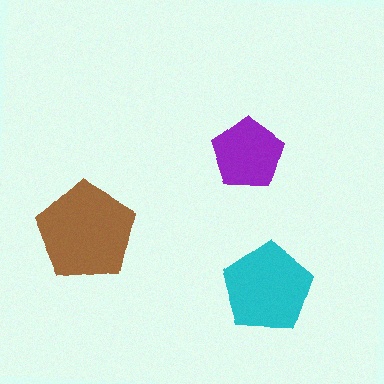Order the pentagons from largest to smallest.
the brown one, the cyan one, the purple one.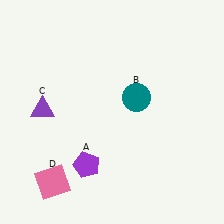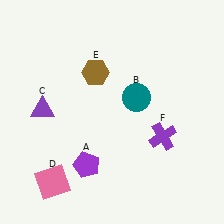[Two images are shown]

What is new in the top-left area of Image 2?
A brown hexagon (E) was added in the top-left area of Image 2.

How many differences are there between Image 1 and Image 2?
There are 2 differences between the two images.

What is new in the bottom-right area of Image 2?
A purple cross (F) was added in the bottom-right area of Image 2.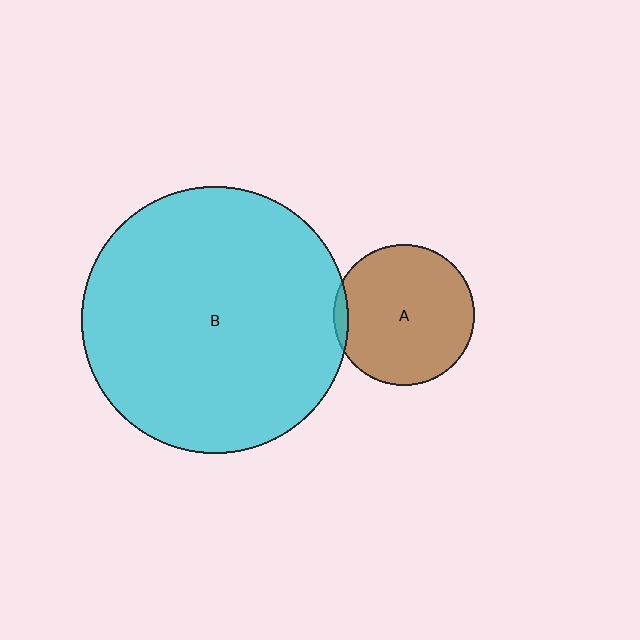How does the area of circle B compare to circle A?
Approximately 3.6 times.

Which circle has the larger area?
Circle B (cyan).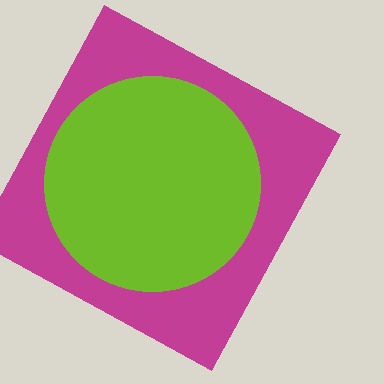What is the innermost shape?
The lime circle.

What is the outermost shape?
The magenta square.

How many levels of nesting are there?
2.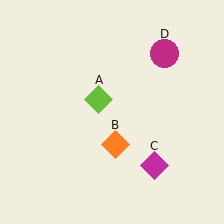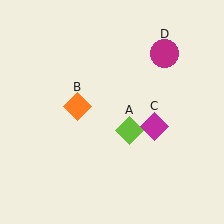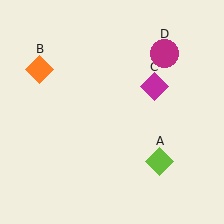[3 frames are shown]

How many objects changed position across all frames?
3 objects changed position: lime diamond (object A), orange diamond (object B), magenta diamond (object C).